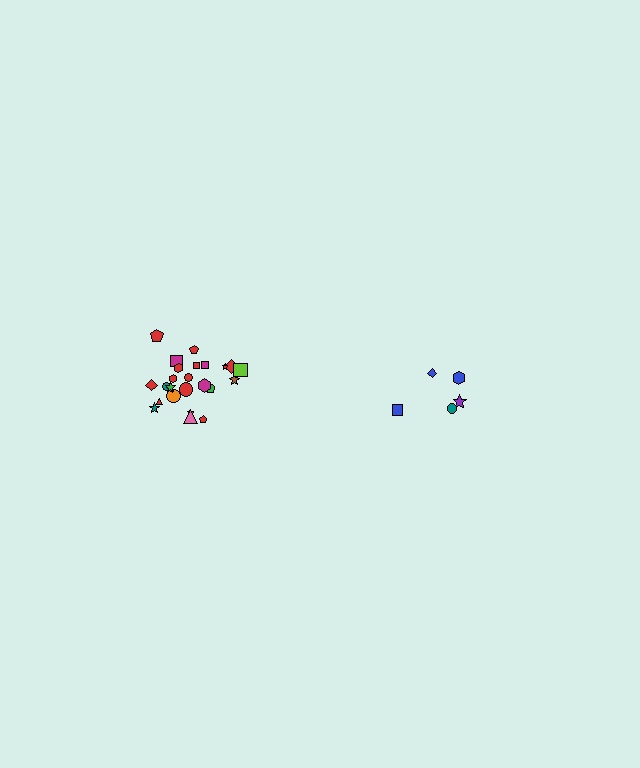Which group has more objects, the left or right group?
The left group.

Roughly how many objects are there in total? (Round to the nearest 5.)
Roughly 30 objects in total.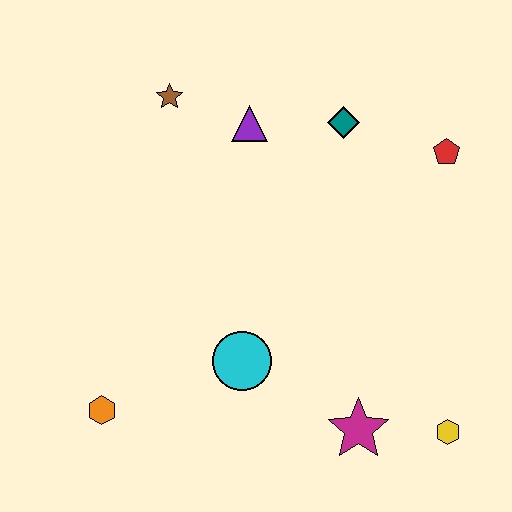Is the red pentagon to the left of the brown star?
No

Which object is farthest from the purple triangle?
The yellow hexagon is farthest from the purple triangle.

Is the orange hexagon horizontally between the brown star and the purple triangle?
No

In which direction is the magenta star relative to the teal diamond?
The magenta star is below the teal diamond.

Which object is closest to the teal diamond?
The purple triangle is closest to the teal diamond.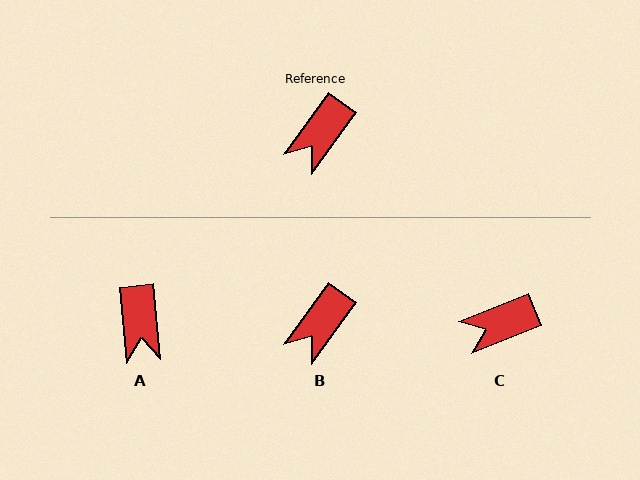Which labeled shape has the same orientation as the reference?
B.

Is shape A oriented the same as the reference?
No, it is off by about 41 degrees.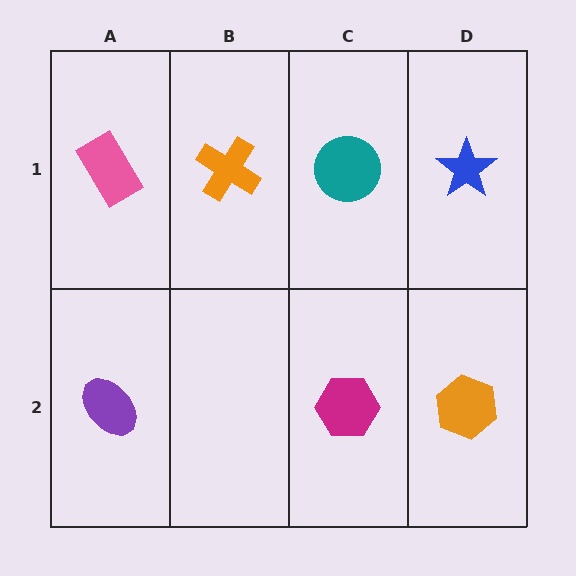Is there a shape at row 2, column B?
No, that cell is empty.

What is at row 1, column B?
An orange cross.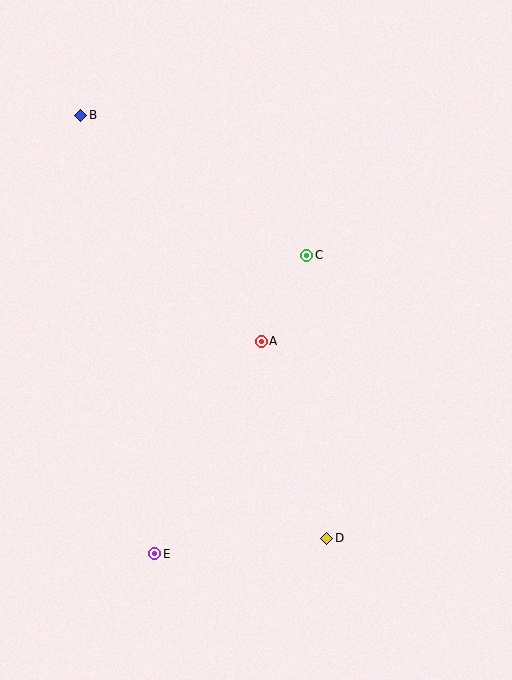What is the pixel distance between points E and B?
The distance between E and B is 444 pixels.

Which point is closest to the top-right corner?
Point C is closest to the top-right corner.